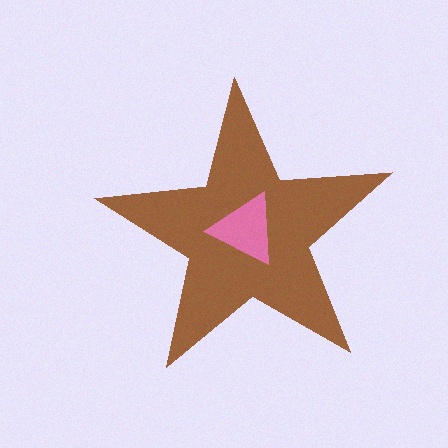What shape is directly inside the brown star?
The pink triangle.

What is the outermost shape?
The brown star.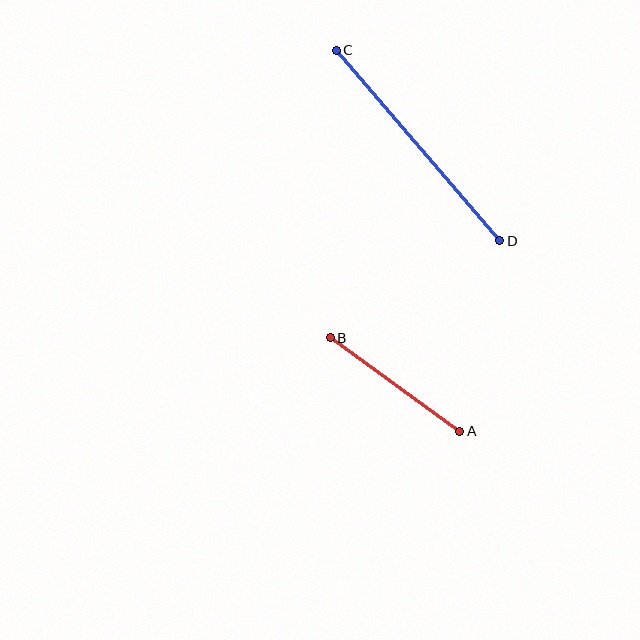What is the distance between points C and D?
The distance is approximately 251 pixels.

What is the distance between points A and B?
The distance is approximately 160 pixels.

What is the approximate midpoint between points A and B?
The midpoint is at approximately (395, 385) pixels.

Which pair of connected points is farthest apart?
Points C and D are farthest apart.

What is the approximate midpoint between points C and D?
The midpoint is at approximately (418, 145) pixels.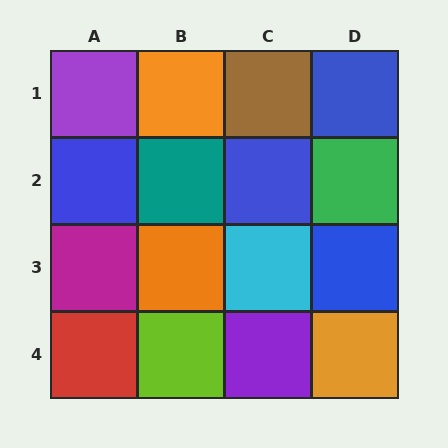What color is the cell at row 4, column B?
Lime.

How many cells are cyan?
1 cell is cyan.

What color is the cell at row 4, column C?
Purple.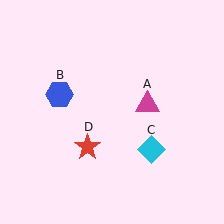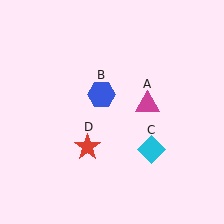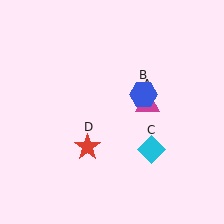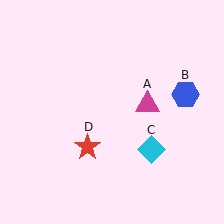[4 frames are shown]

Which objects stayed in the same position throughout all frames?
Magenta triangle (object A) and cyan diamond (object C) and red star (object D) remained stationary.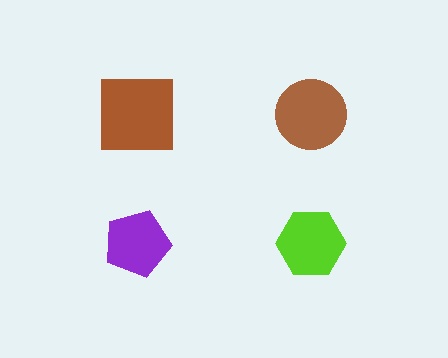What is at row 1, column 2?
A brown circle.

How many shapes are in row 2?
2 shapes.